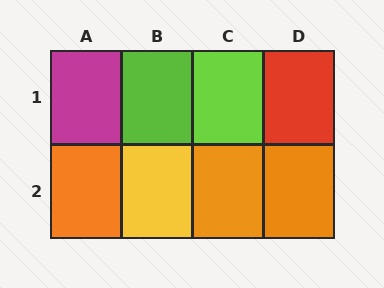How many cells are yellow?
1 cell is yellow.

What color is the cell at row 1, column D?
Red.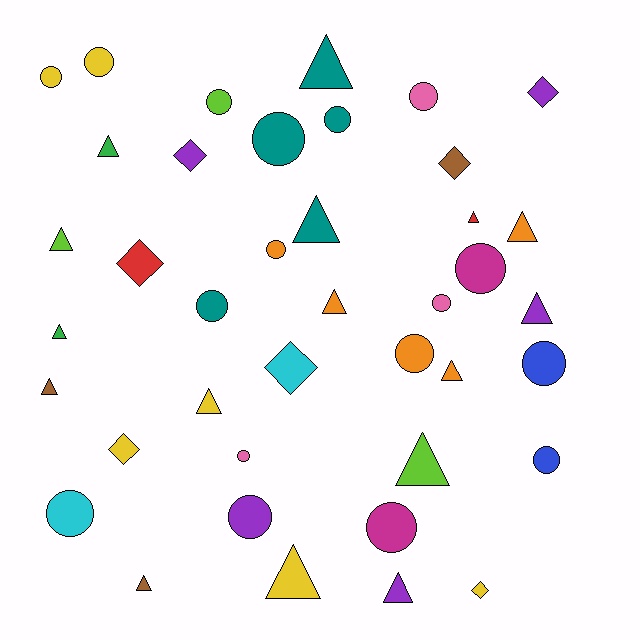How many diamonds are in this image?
There are 7 diamonds.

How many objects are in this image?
There are 40 objects.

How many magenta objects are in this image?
There are 2 magenta objects.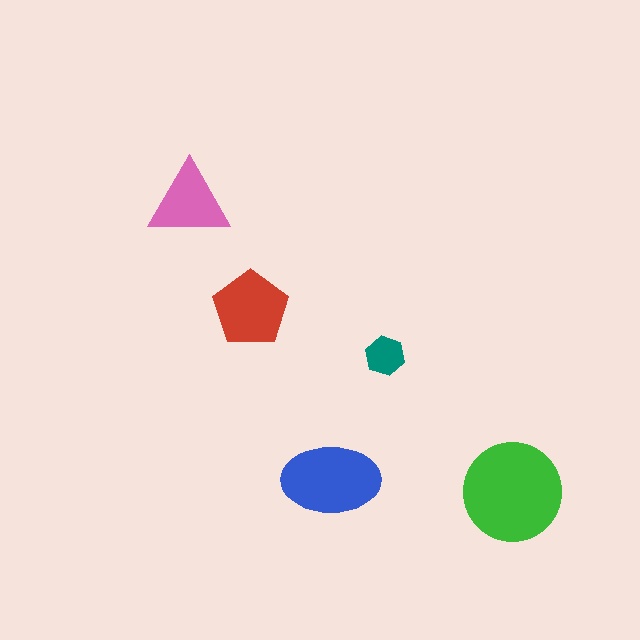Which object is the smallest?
The teal hexagon.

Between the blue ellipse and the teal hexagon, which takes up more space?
The blue ellipse.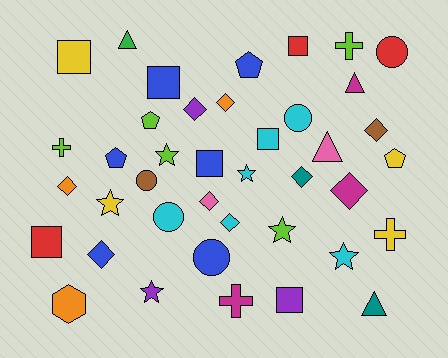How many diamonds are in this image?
There are 9 diamonds.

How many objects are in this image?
There are 40 objects.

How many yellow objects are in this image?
There are 4 yellow objects.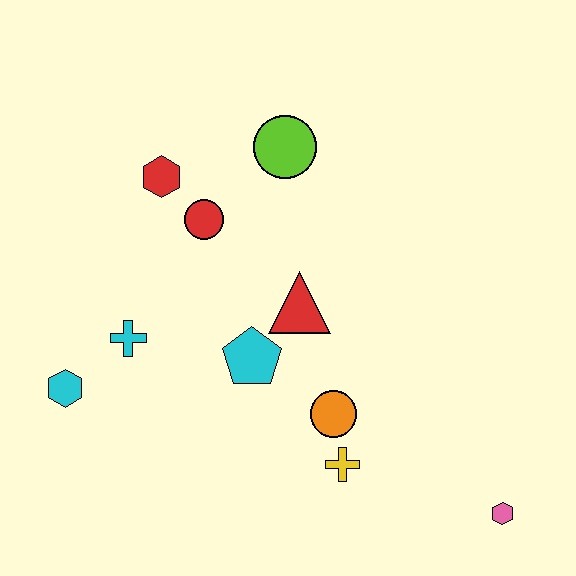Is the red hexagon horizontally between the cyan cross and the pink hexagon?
Yes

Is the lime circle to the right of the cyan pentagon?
Yes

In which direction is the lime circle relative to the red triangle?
The lime circle is above the red triangle.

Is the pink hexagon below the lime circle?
Yes